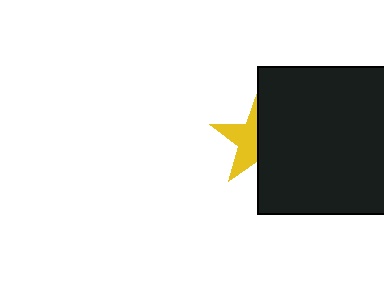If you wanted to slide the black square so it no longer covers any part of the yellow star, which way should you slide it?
Slide it right — that is the most direct way to separate the two shapes.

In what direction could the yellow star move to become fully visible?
The yellow star could move left. That would shift it out from behind the black square entirely.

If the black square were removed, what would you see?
You would see the complete yellow star.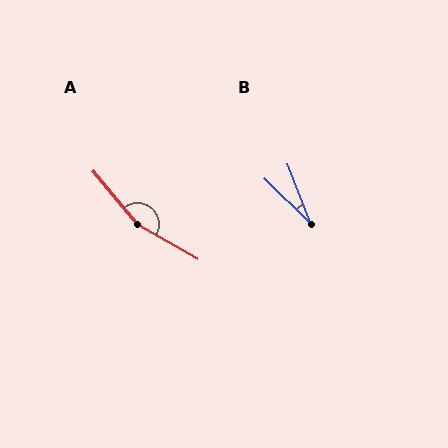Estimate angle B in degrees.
Approximately 25 degrees.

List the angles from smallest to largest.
B (25°), A (160°).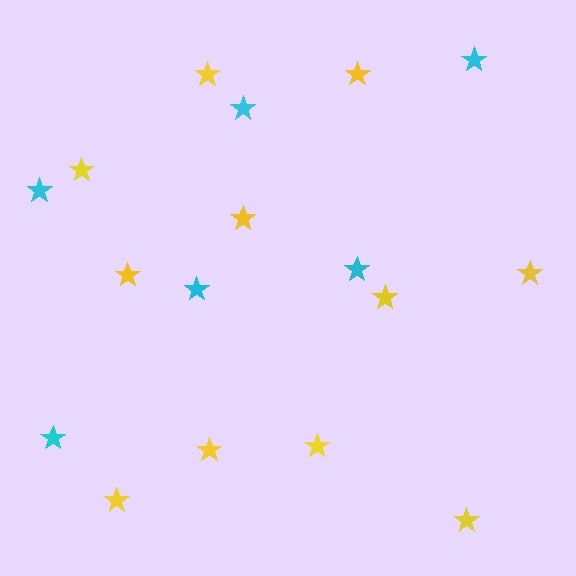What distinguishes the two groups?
There are 2 groups: one group of cyan stars (6) and one group of yellow stars (11).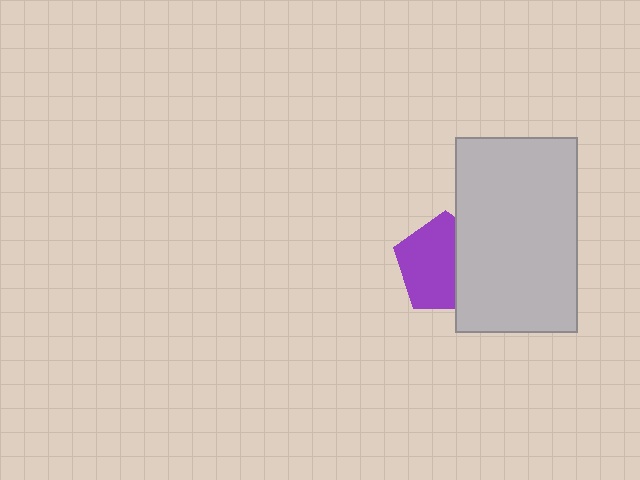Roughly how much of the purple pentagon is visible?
About half of it is visible (roughly 64%).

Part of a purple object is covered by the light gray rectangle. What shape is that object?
It is a pentagon.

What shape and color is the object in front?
The object in front is a light gray rectangle.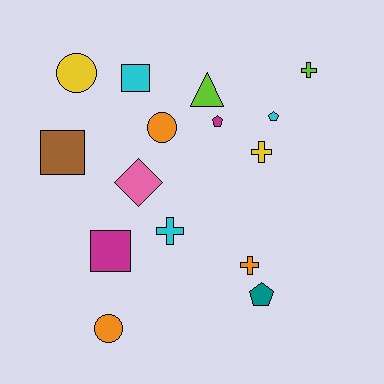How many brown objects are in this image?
There is 1 brown object.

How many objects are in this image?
There are 15 objects.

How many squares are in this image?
There are 3 squares.